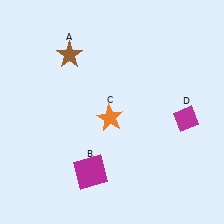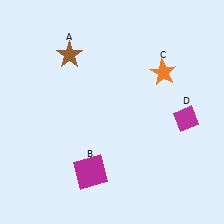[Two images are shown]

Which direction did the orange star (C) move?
The orange star (C) moved right.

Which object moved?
The orange star (C) moved right.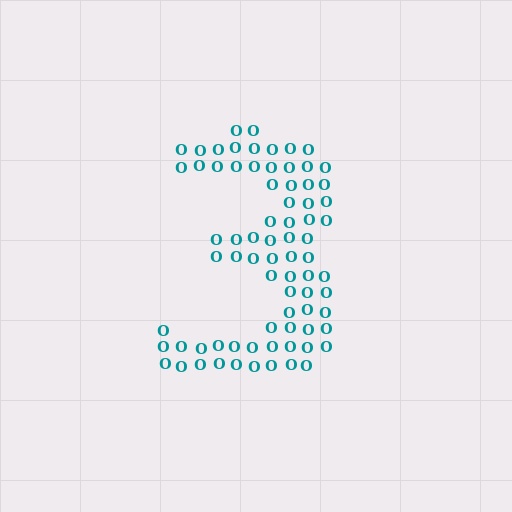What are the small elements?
The small elements are letter O's.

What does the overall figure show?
The overall figure shows the digit 3.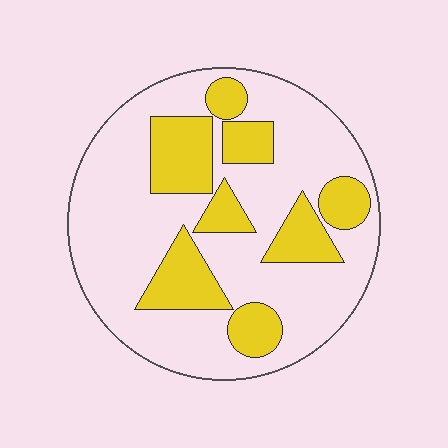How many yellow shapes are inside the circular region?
8.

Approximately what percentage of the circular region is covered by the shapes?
Approximately 30%.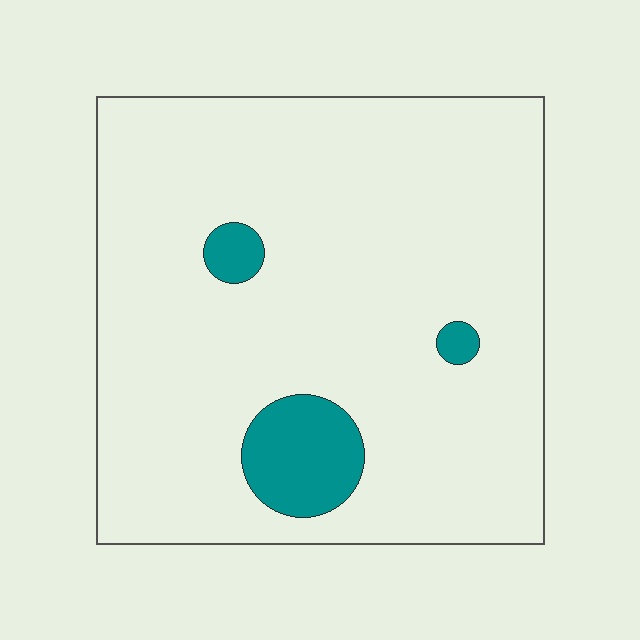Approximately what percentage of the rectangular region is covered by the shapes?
Approximately 10%.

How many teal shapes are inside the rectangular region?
3.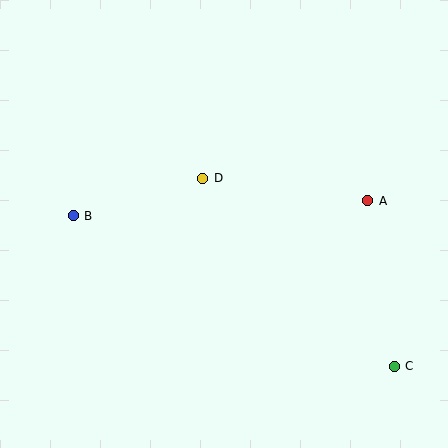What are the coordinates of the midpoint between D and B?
The midpoint between D and B is at (138, 197).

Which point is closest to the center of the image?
Point D at (203, 178) is closest to the center.